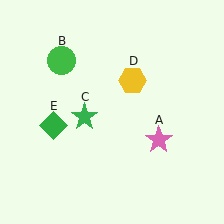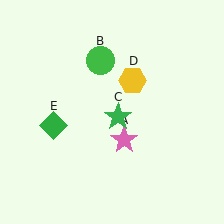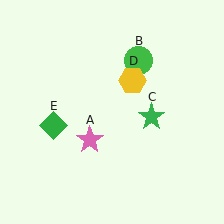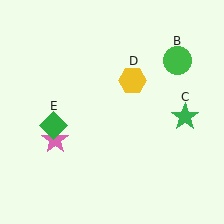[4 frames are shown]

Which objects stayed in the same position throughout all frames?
Yellow hexagon (object D) and green diamond (object E) remained stationary.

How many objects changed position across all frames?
3 objects changed position: pink star (object A), green circle (object B), green star (object C).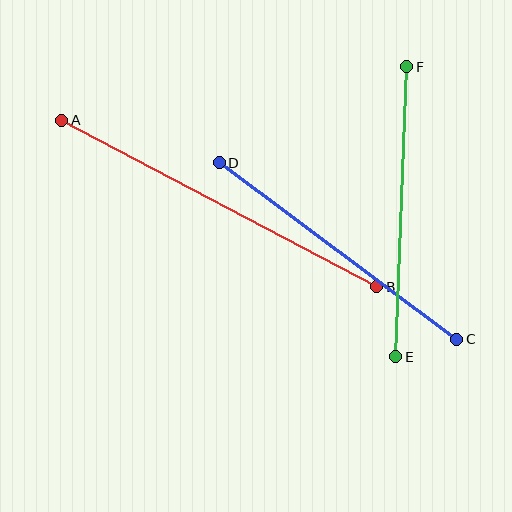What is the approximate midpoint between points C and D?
The midpoint is at approximately (338, 251) pixels.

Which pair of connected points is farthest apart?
Points A and B are farthest apart.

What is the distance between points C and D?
The distance is approximately 296 pixels.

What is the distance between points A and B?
The distance is approximately 357 pixels.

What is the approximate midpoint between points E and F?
The midpoint is at approximately (401, 212) pixels.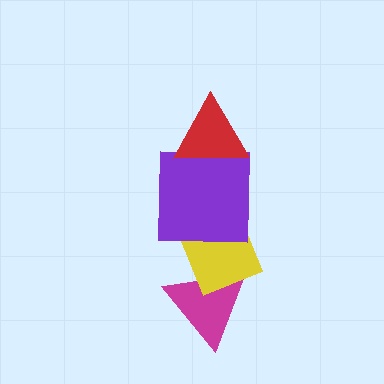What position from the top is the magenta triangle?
The magenta triangle is 4th from the top.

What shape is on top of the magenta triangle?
The yellow diamond is on top of the magenta triangle.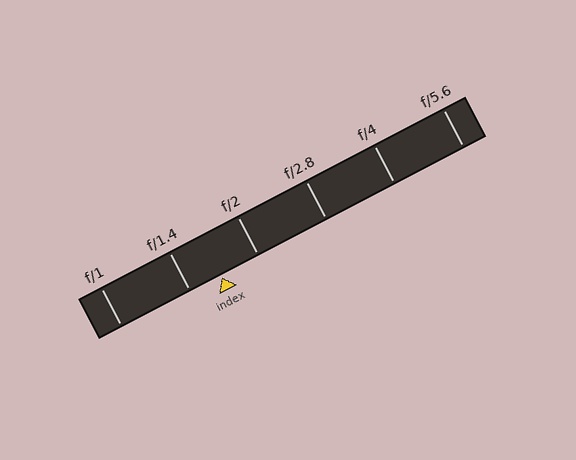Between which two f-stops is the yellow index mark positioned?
The index mark is between f/1.4 and f/2.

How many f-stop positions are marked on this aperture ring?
There are 6 f-stop positions marked.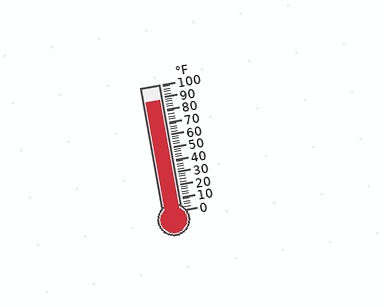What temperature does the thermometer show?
The thermometer shows approximately 88°F.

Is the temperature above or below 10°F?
The temperature is above 10°F.